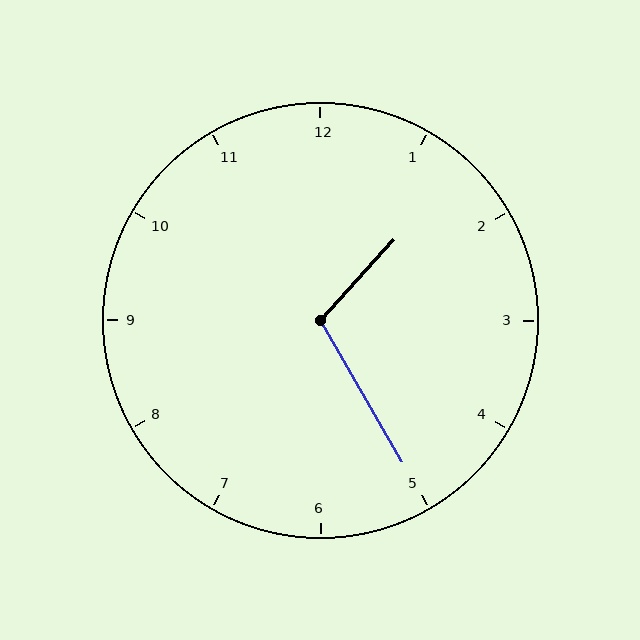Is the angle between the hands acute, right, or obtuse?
It is obtuse.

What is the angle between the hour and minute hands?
Approximately 108 degrees.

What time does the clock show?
1:25.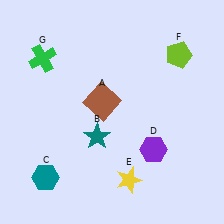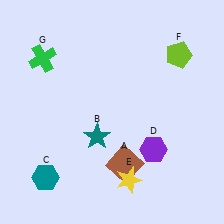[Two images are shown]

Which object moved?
The brown square (A) moved down.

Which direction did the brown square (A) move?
The brown square (A) moved down.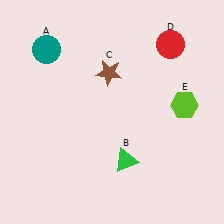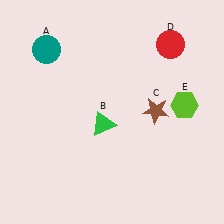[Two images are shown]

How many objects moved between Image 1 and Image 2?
2 objects moved between the two images.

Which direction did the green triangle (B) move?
The green triangle (B) moved up.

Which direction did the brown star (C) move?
The brown star (C) moved right.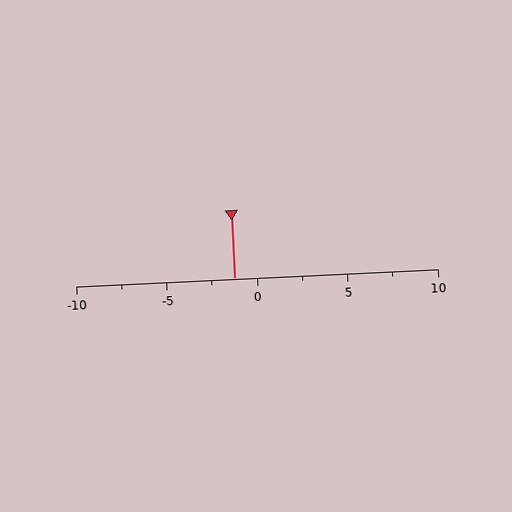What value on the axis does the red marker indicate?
The marker indicates approximately -1.2.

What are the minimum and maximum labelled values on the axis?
The axis runs from -10 to 10.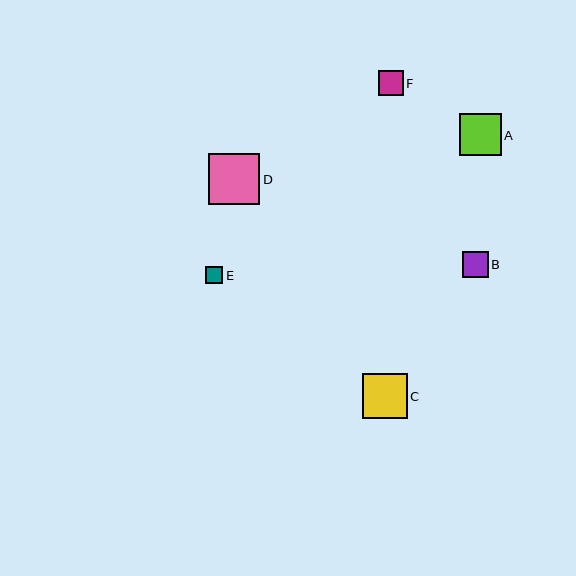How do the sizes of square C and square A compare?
Square C and square A are approximately the same size.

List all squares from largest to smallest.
From largest to smallest: D, C, A, B, F, E.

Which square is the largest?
Square D is the largest with a size of approximately 51 pixels.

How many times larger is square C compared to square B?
Square C is approximately 1.7 times the size of square B.